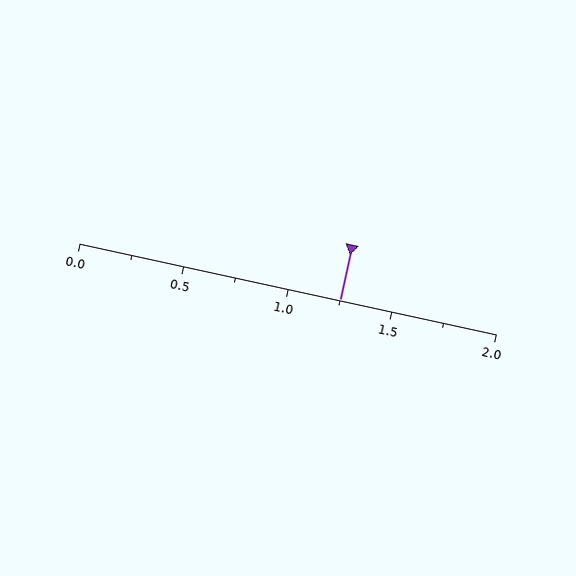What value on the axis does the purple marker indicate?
The marker indicates approximately 1.25.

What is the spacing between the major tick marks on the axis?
The major ticks are spaced 0.5 apart.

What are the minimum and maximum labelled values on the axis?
The axis runs from 0.0 to 2.0.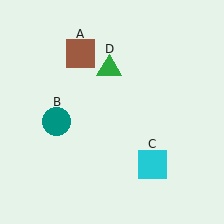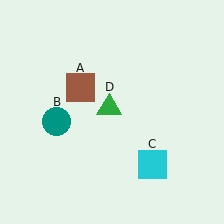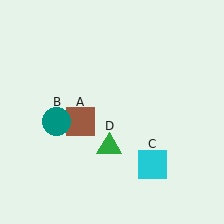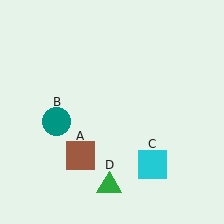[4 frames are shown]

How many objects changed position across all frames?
2 objects changed position: brown square (object A), green triangle (object D).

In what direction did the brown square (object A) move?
The brown square (object A) moved down.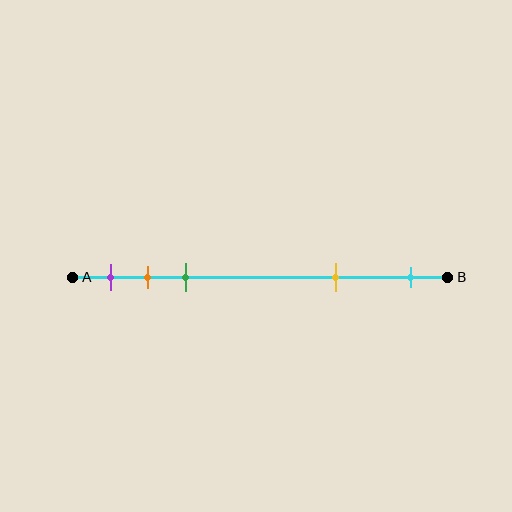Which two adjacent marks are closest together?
The orange and green marks are the closest adjacent pair.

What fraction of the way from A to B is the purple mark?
The purple mark is approximately 10% (0.1) of the way from A to B.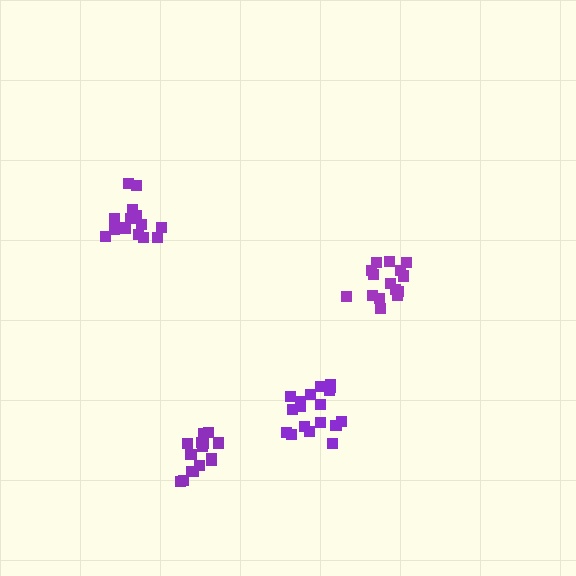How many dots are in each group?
Group 1: 18 dots, Group 2: 15 dots, Group 3: 15 dots, Group 4: 15 dots (63 total).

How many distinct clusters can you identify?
There are 4 distinct clusters.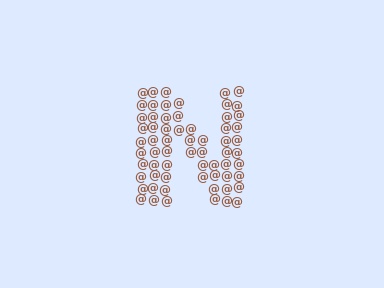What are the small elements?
The small elements are at signs.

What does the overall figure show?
The overall figure shows the letter N.